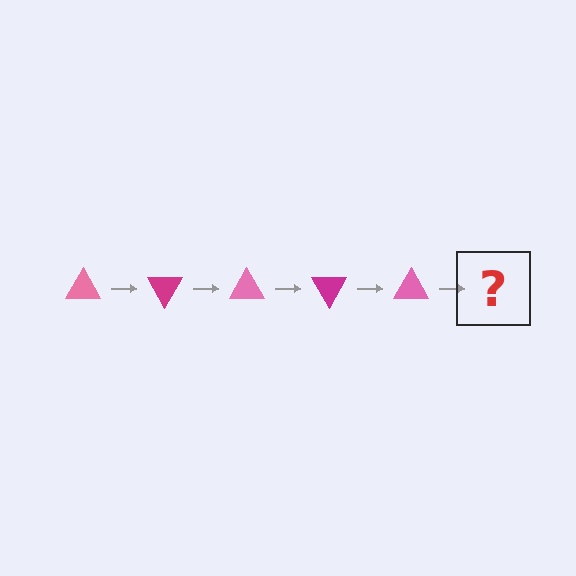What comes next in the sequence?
The next element should be a magenta triangle, rotated 300 degrees from the start.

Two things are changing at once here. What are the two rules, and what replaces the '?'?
The two rules are that it rotates 60 degrees each step and the color cycles through pink and magenta. The '?' should be a magenta triangle, rotated 300 degrees from the start.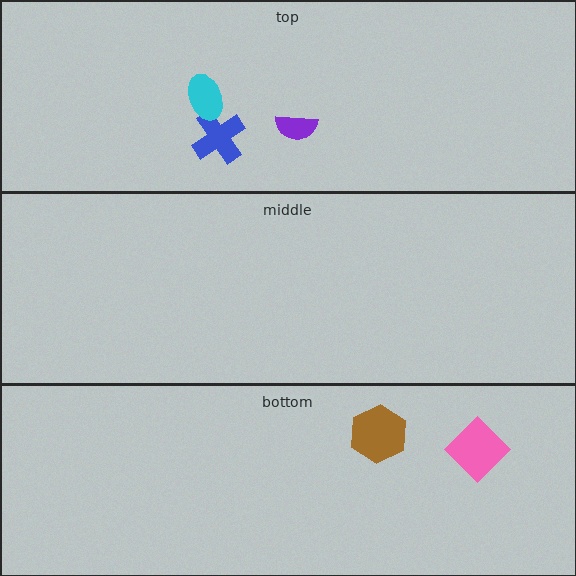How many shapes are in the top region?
3.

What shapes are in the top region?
The blue cross, the purple semicircle, the cyan ellipse.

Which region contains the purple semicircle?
The top region.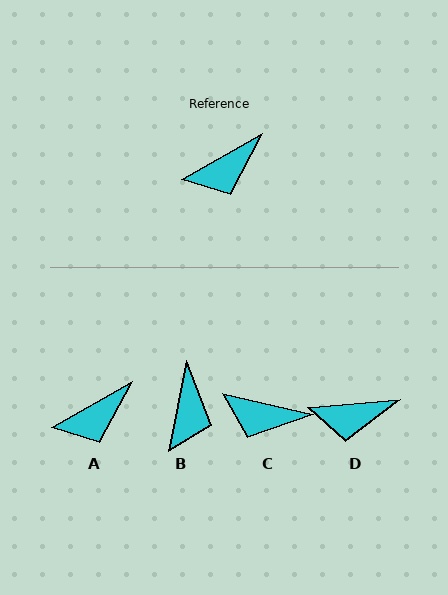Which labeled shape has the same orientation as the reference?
A.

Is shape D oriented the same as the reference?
No, it is off by about 24 degrees.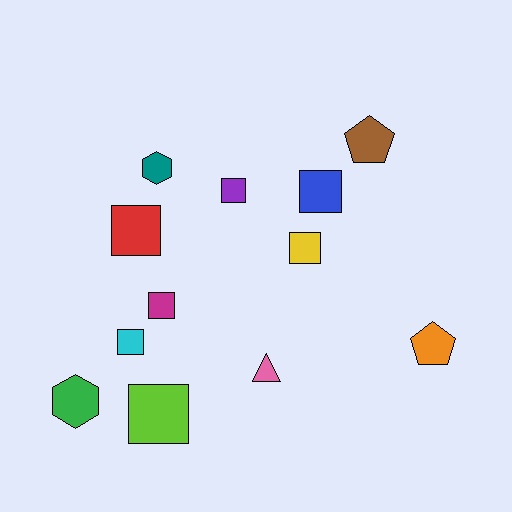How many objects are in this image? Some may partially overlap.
There are 12 objects.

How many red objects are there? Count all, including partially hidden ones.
There is 1 red object.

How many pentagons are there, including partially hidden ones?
There are 2 pentagons.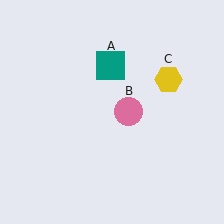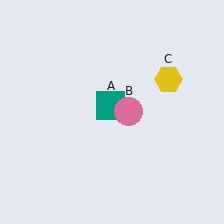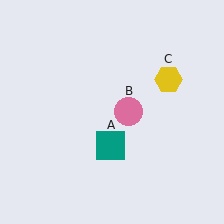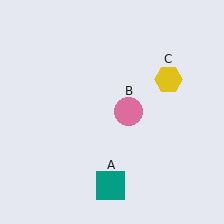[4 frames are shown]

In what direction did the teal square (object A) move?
The teal square (object A) moved down.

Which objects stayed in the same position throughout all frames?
Pink circle (object B) and yellow hexagon (object C) remained stationary.